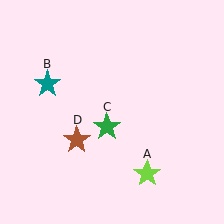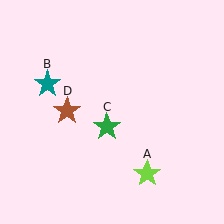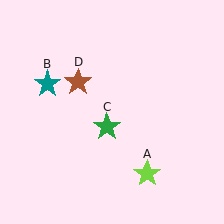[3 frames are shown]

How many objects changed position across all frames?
1 object changed position: brown star (object D).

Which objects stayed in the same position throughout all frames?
Lime star (object A) and teal star (object B) and green star (object C) remained stationary.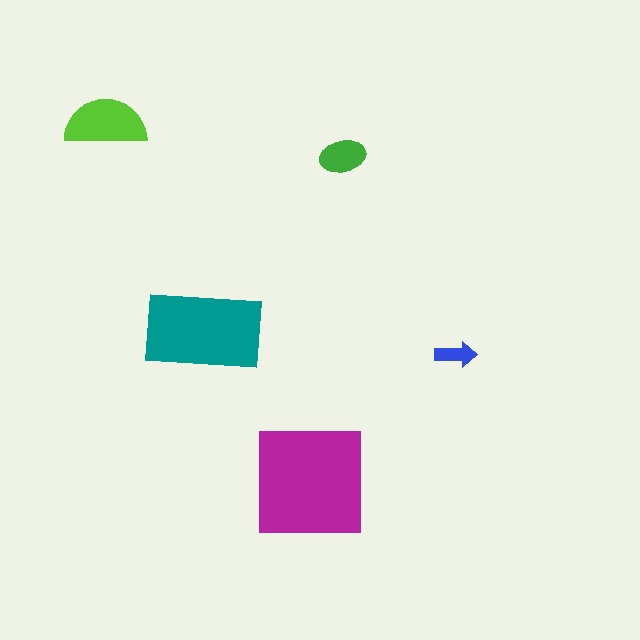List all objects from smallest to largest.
The blue arrow, the green ellipse, the lime semicircle, the teal rectangle, the magenta square.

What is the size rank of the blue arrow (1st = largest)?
5th.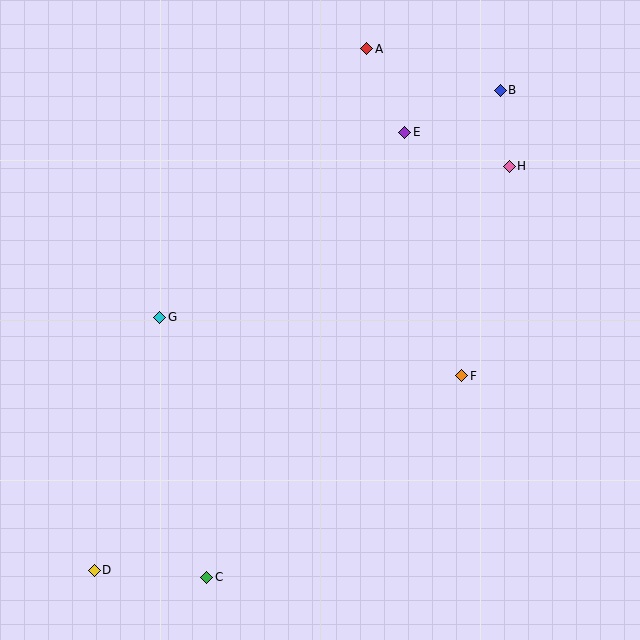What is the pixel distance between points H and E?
The distance between H and E is 110 pixels.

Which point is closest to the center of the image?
Point F at (462, 376) is closest to the center.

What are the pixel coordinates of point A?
Point A is at (367, 49).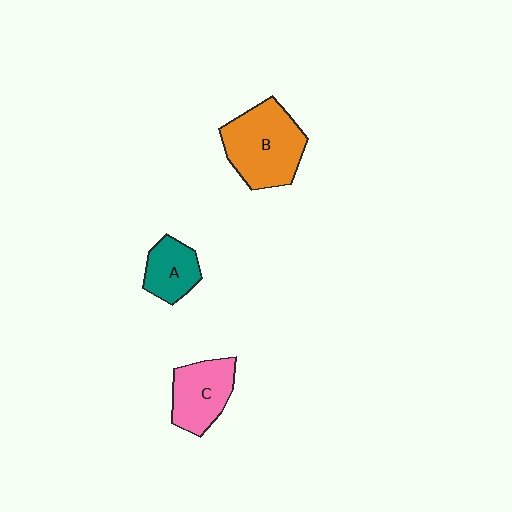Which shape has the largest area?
Shape B (orange).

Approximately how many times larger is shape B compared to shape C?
Approximately 1.5 times.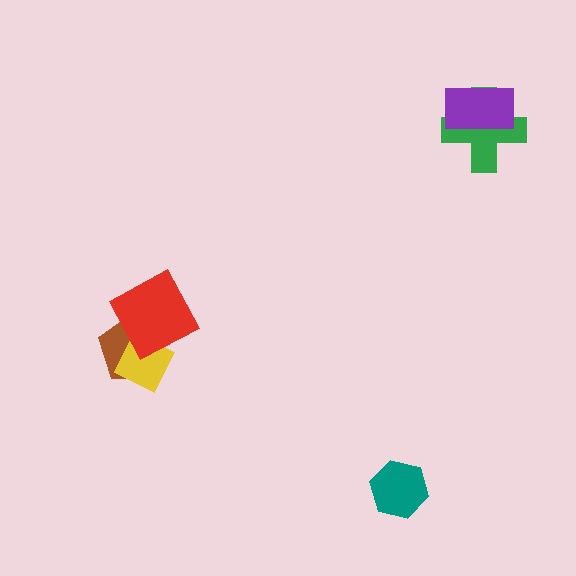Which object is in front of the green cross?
The purple rectangle is in front of the green cross.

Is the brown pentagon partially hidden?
Yes, it is partially covered by another shape.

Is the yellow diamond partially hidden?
Yes, it is partially covered by another shape.